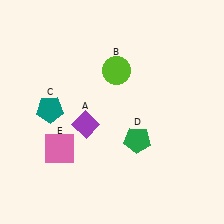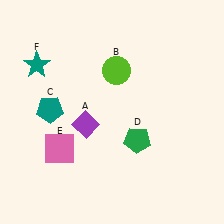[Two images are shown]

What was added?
A teal star (F) was added in Image 2.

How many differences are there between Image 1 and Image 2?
There is 1 difference between the two images.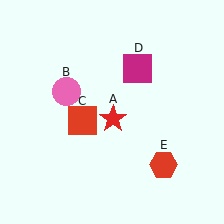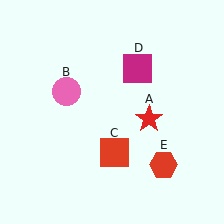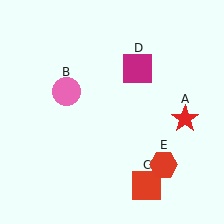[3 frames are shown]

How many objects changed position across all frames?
2 objects changed position: red star (object A), red square (object C).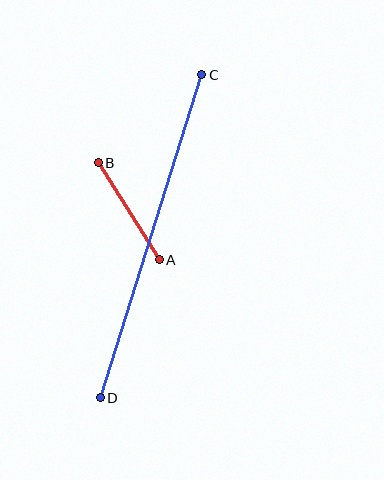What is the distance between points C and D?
The distance is approximately 339 pixels.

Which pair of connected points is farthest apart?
Points C and D are farthest apart.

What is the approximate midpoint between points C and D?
The midpoint is at approximately (151, 236) pixels.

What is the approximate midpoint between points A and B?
The midpoint is at approximately (129, 211) pixels.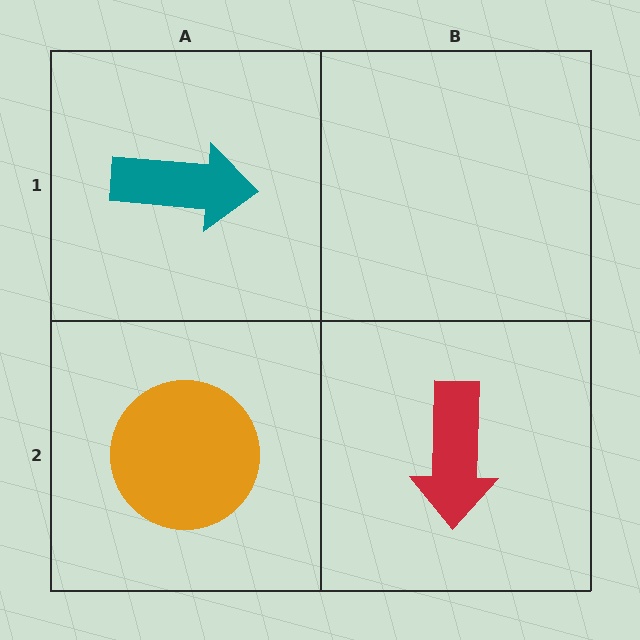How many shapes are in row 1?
1 shape.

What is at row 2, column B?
A red arrow.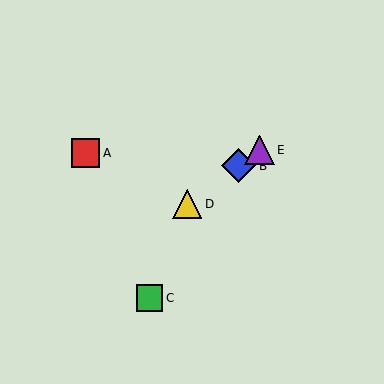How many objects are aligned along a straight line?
3 objects (B, D, E) are aligned along a straight line.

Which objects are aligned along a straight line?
Objects B, D, E are aligned along a straight line.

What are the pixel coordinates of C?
Object C is at (150, 298).